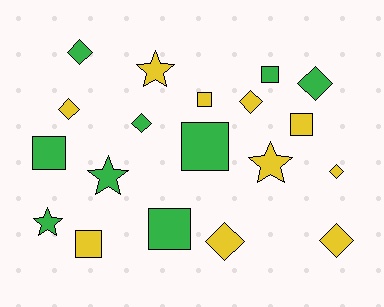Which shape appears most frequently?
Diamond, with 8 objects.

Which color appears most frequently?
Yellow, with 10 objects.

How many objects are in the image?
There are 19 objects.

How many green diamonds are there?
There are 3 green diamonds.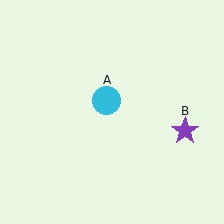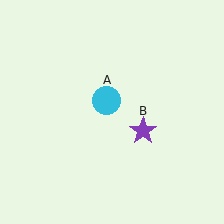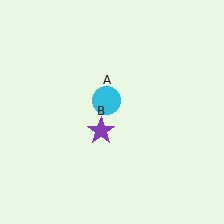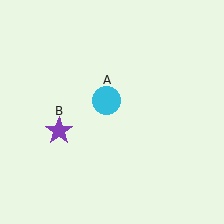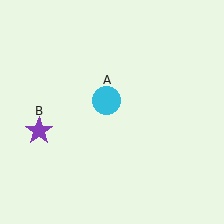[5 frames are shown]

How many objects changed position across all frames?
1 object changed position: purple star (object B).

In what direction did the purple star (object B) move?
The purple star (object B) moved left.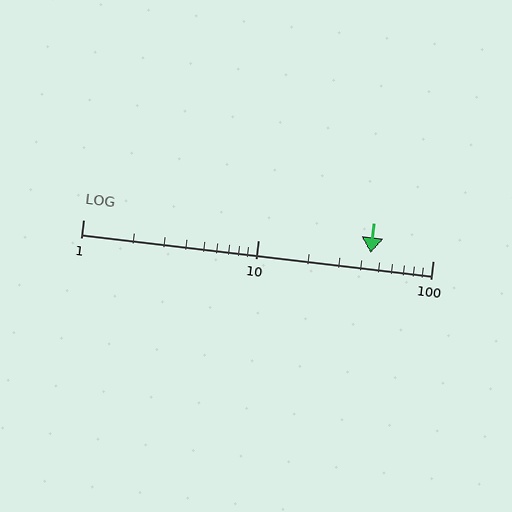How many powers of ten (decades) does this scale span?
The scale spans 2 decades, from 1 to 100.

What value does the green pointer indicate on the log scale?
The pointer indicates approximately 44.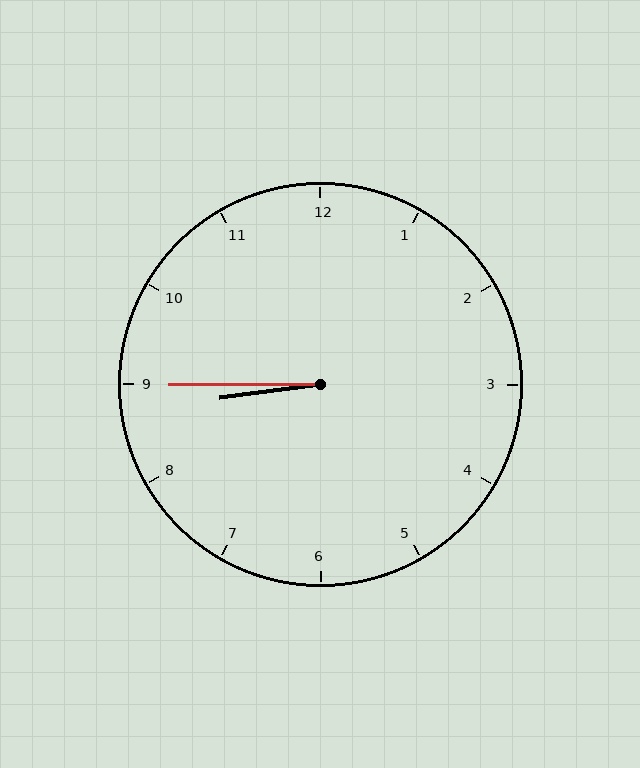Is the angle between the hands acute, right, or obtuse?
It is acute.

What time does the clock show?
8:45.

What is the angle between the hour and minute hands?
Approximately 8 degrees.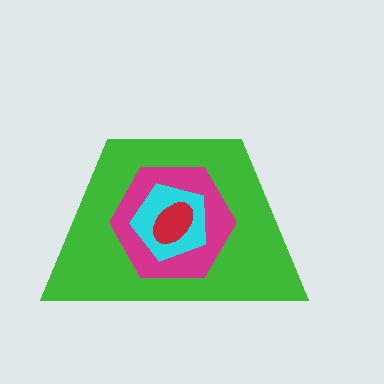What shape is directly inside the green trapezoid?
The magenta hexagon.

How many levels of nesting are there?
4.